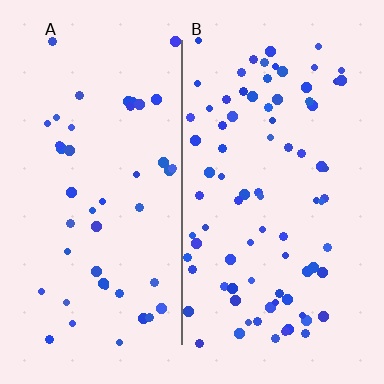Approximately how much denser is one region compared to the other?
Approximately 1.8× — region B over region A.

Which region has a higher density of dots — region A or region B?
B (the right).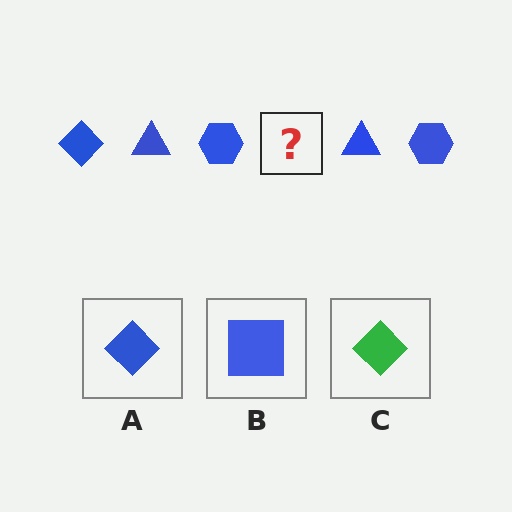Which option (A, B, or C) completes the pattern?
A.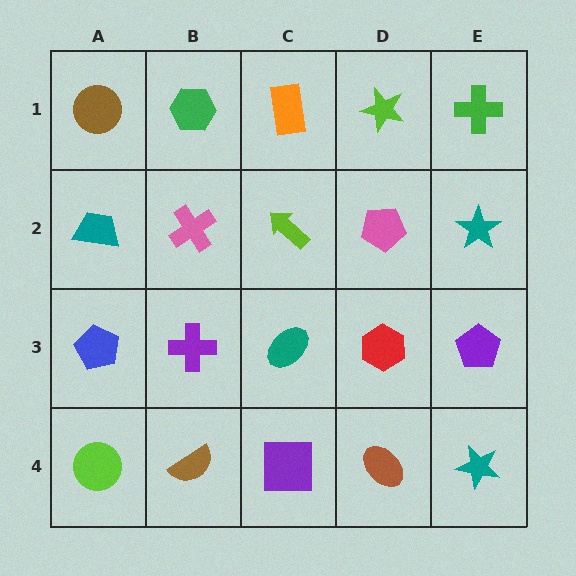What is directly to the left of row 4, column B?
A lime circle.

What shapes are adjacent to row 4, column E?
A purple pentagon (row 3, column E), a brown ellipse (row 4, column D).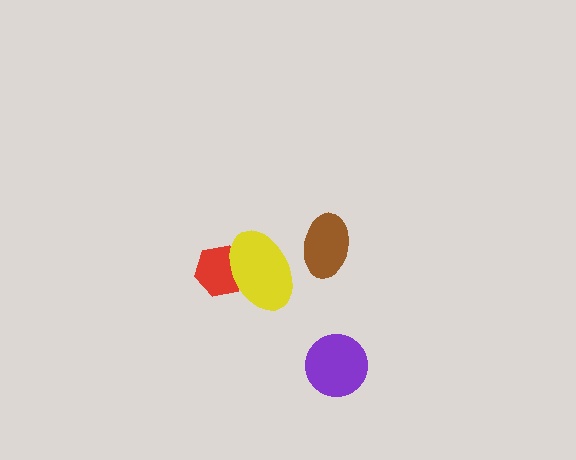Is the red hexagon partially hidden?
Yes, it is partially covered by another shape.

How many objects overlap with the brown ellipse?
0 objects overlap with the brown ellipse.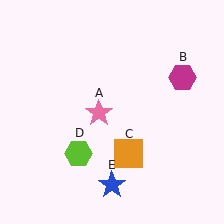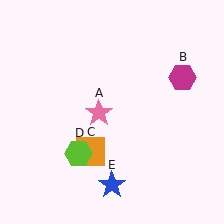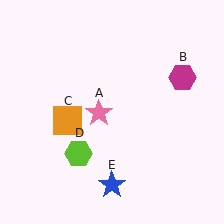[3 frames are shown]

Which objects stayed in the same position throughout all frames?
Pink star (object A) and magenta hexagon (object B) and lime hexagon (object D) and blue star (object E) remained stationary.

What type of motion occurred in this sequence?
The orange square (object C) rotated clockwise around the center of the scene.